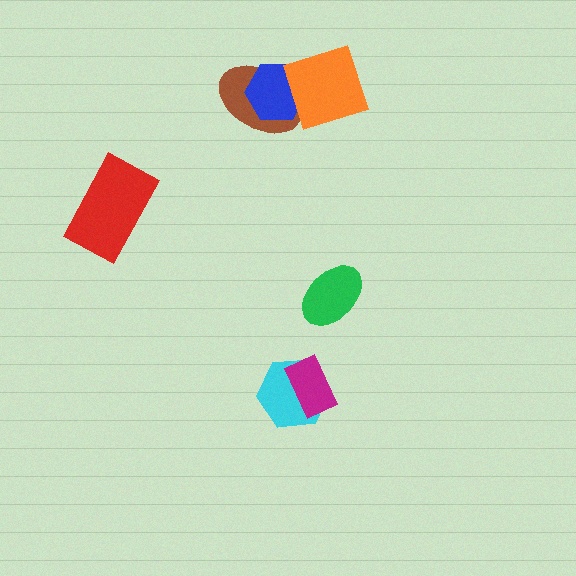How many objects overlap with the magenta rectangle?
1 object overlaps with the magenta rectangle.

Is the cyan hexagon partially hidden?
Yes, it is partially covered by another shape.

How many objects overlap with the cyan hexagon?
1 object overlaps with the cyan hexagon.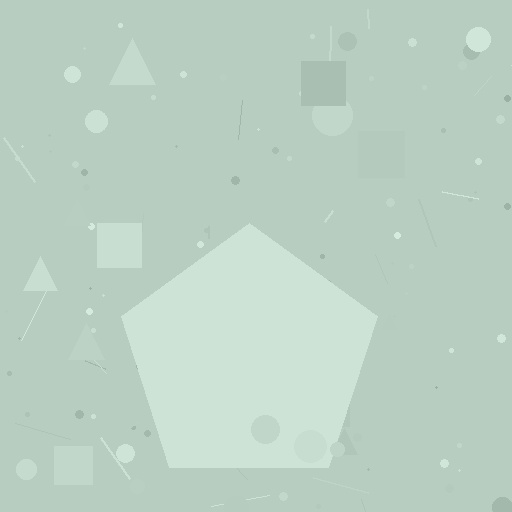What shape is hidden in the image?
A pentagon is hidden in the image.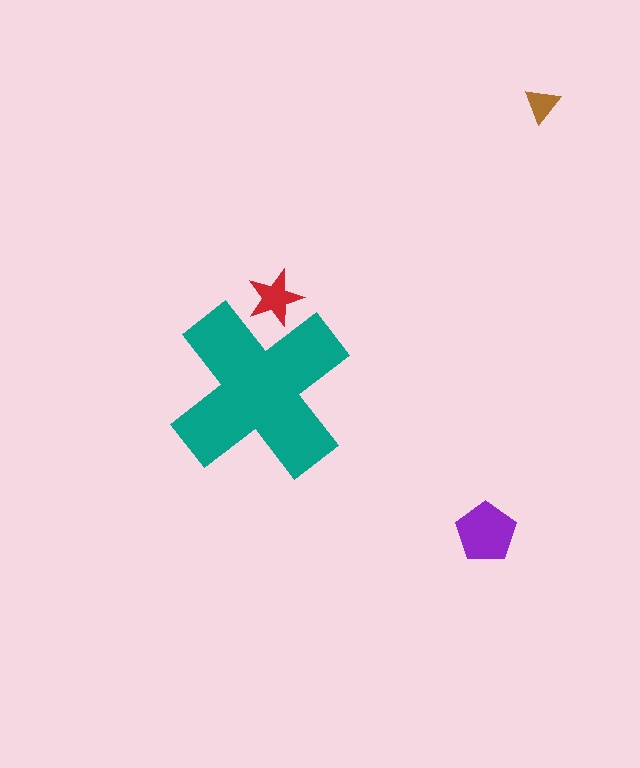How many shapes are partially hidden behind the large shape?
1 shape is partially hidden.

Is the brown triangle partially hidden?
No, the brown triangle is fully visible.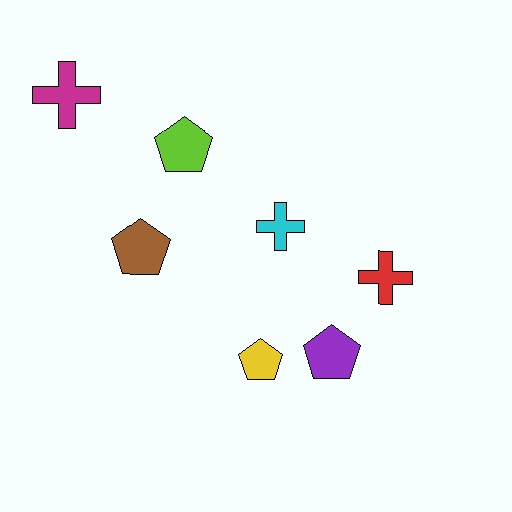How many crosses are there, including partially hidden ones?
There are 3 crosses.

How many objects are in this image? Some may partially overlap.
There are 7 objects.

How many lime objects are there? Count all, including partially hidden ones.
There is 1 lime object.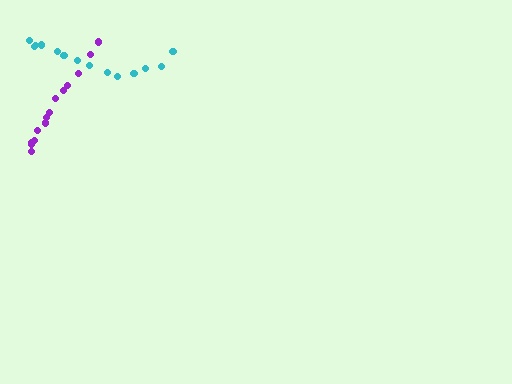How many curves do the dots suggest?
There are 2 distinct paths.